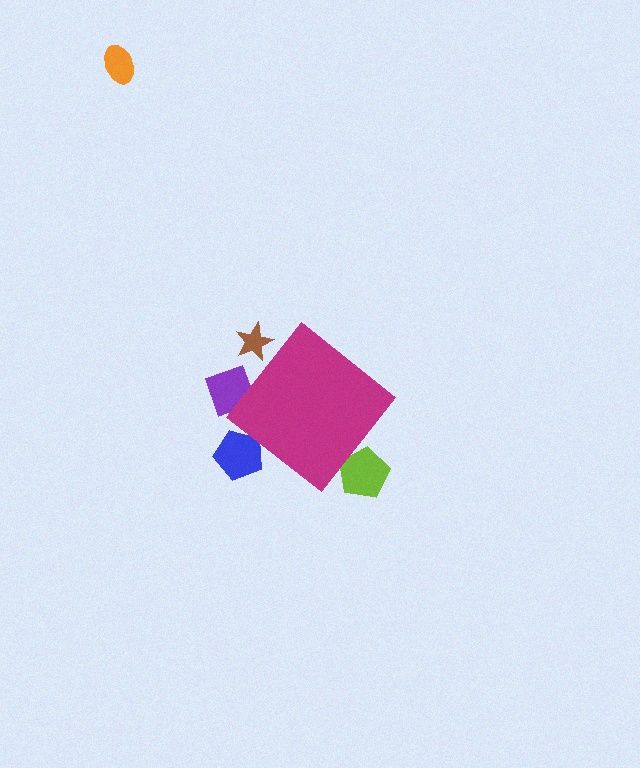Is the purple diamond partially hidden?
Yes, the purple diamond is partially hidden behind the magenta diamond.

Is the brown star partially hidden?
Yes, the brown star is partially hidden behind the magenta diamond.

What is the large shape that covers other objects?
A magenta diamond.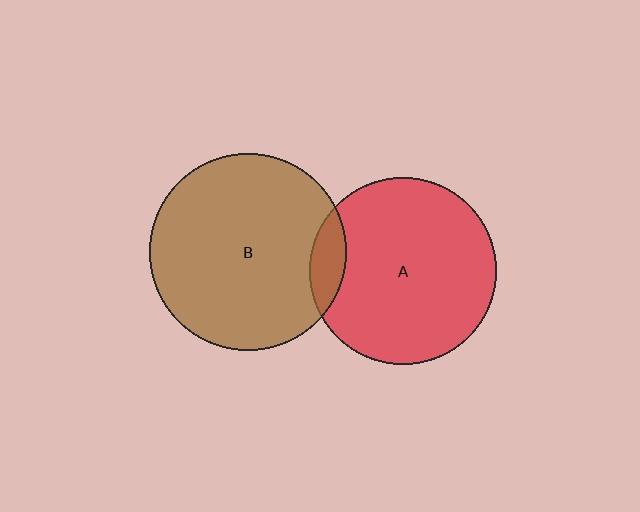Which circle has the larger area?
Circle B (brown).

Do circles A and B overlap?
Yes.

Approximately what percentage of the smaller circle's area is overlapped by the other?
Approximately 10%.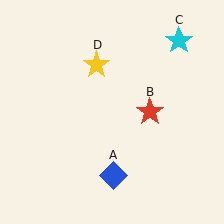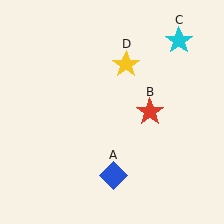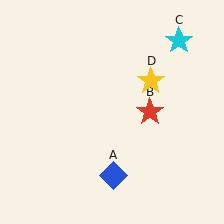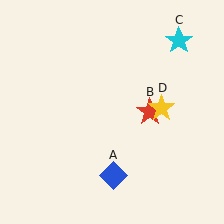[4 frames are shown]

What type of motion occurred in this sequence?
The yellow star (object D) rotated clockwise around the center of the scene.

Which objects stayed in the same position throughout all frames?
Blue diamond (object A) and red star (object B) and cyan star (object C) remained stationary.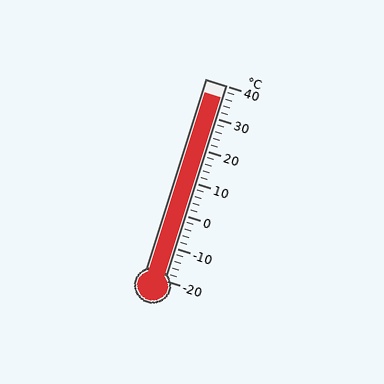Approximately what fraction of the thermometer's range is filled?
The thermometer is filled to approximately 95% of its range.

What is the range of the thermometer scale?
The thermometer scale ranges from -20°C to 40°C.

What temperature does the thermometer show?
The thermometer shows approximately 36°C.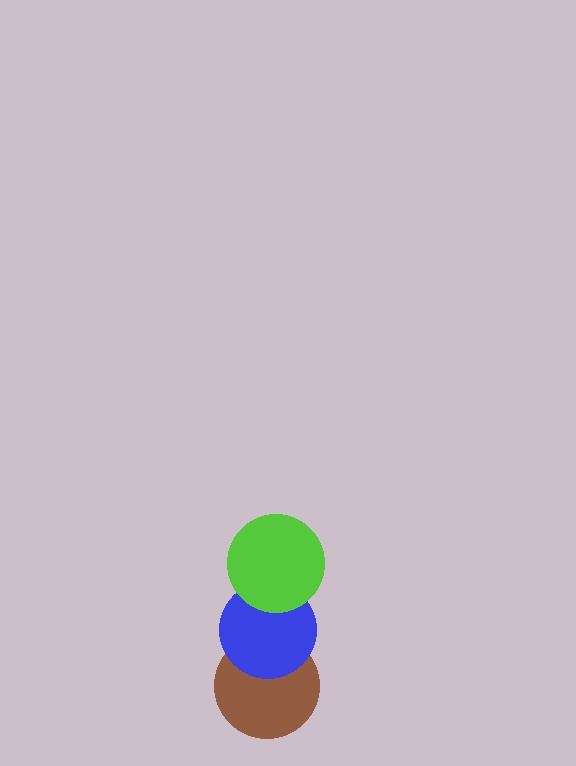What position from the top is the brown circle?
The brown circle is 3rd from the top.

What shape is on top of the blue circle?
The lime circle is on top of the blue circle.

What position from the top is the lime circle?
The lime circle is 1st from the top.